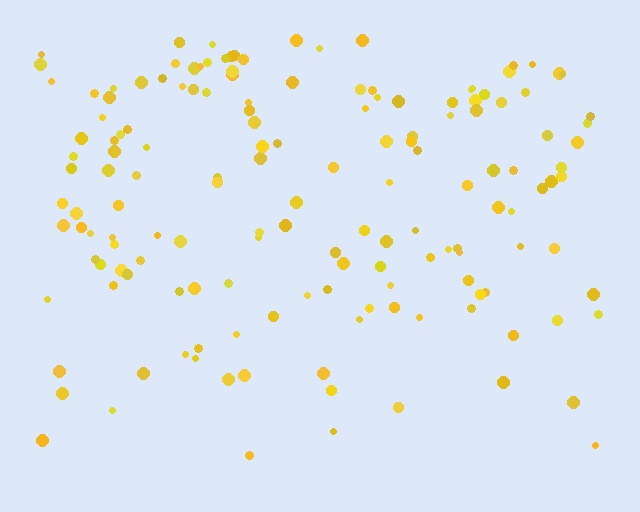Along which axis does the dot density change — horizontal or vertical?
Vertical.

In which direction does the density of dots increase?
From bottom to top, with the top side densest.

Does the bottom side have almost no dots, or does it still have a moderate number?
Still a moderate number, just noticeably fewer than the top.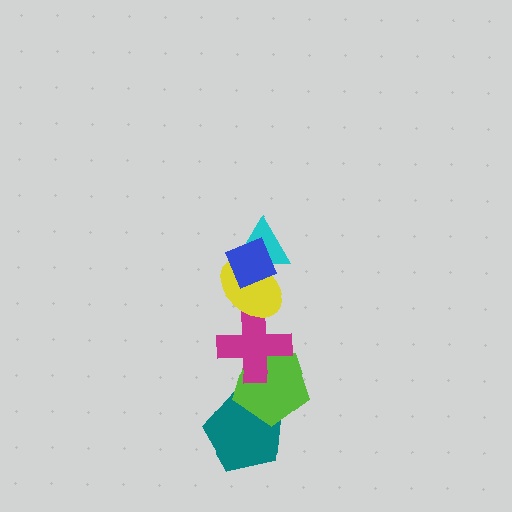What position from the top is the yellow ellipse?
The yellow ellipse is 3rd from the top.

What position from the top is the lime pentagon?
The lime pentagon is 5th from the top.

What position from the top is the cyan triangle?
The cyan triangle is 2nd from the top.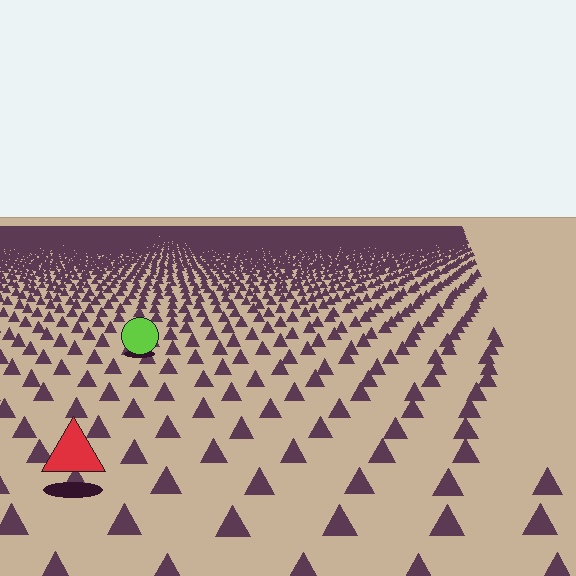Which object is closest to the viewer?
The red triangle is closest. The texture marks near it are larger and more spread out.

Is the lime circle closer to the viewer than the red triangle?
No. The red triangle is closer — you can tell from the texture gradient: the ground texture is coarser near it.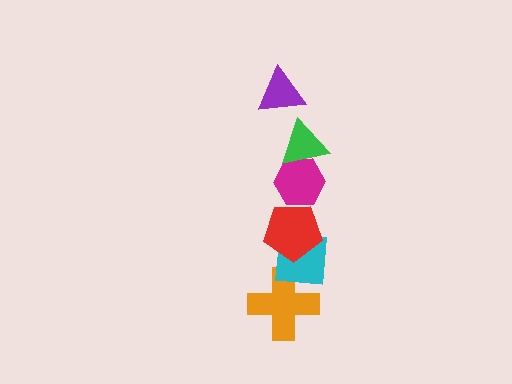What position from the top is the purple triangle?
The purple triangle is 1st from the top.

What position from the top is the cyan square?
The cyan square is 5th from the top.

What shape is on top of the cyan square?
The red pentagon is on top of the cyan square.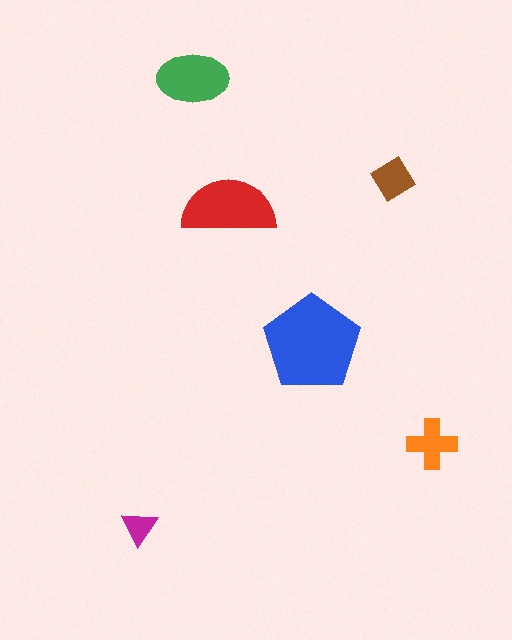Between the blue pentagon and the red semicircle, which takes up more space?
The blue pentagon.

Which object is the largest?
The blue pentagon.